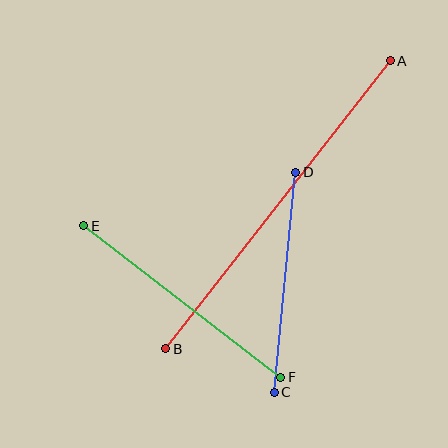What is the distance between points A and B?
The distance is approximately 365 pixels.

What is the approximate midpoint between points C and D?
The midpoint is at approximately (285, 282) pixels.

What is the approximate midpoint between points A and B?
The midpoint is at approximately (278, 205) pixels.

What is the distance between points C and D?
The distance is approximately 221 pixels.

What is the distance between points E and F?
The distance is approximately 248 pixels.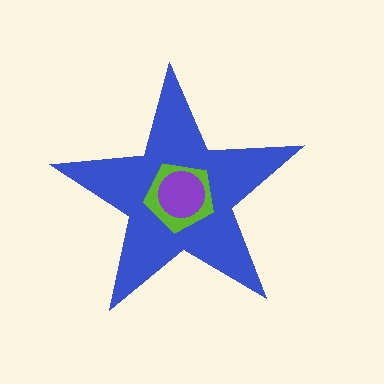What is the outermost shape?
The blue star.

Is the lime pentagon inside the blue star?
Yes.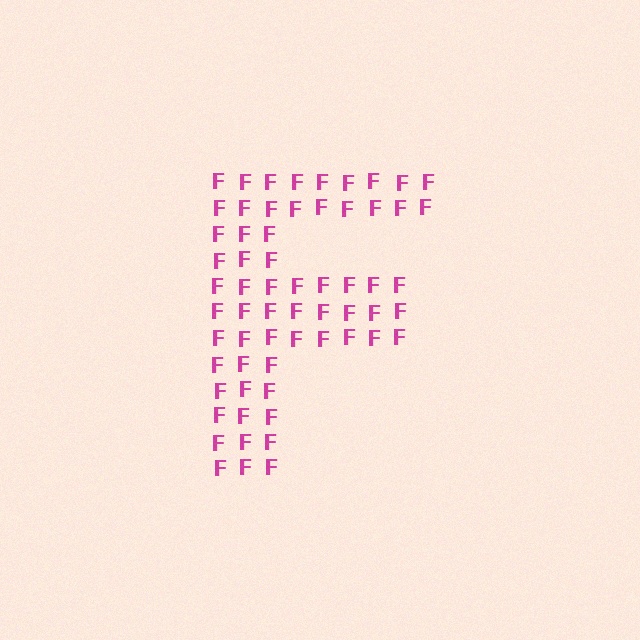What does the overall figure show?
The overall figure shows the letter F.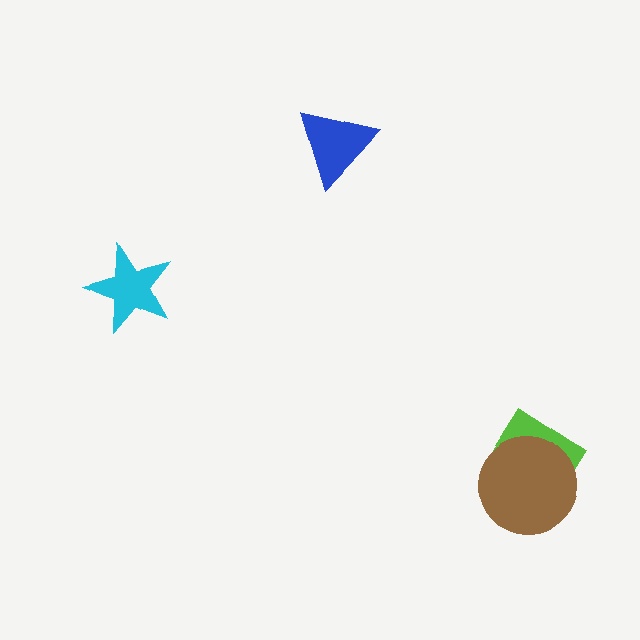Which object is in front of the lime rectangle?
The brown circle is in front of the lime rectangle.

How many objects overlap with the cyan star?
0 objects overlap with the cyan star.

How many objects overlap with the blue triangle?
0 objects overlap with the blue triangle.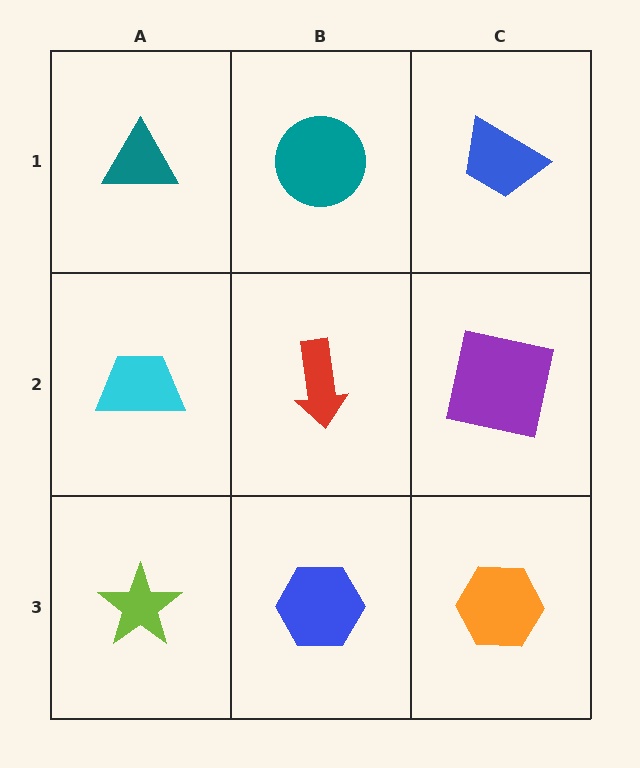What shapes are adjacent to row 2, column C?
A blue trapezoid (row 1, column C), an orange hexagon (row 3, column C), a red arrow (row 2, column B).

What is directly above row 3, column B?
A red arrow.